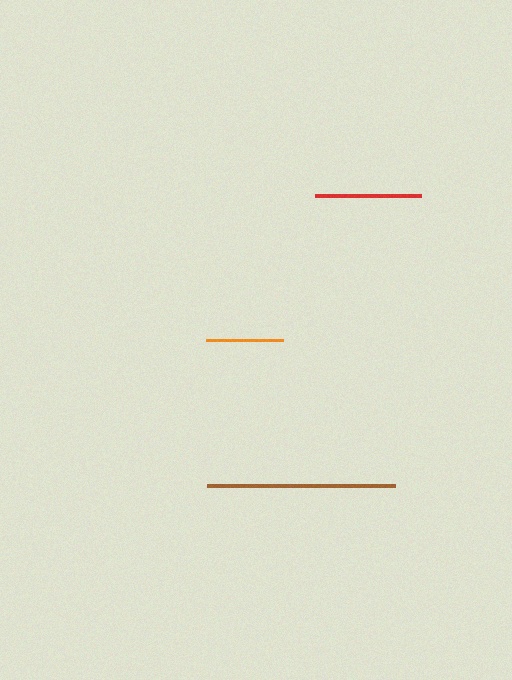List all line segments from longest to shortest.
From longest to shortest: brown, red, orange.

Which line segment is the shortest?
The orange line is the shortest at approximately 77 pixels.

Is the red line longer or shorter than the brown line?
The brown line is longer than the red line.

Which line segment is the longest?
The brown line is the longest at approximately 187 pixels.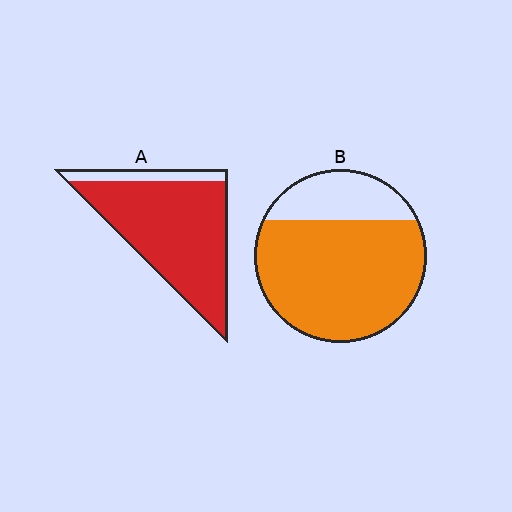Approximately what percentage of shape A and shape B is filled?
A is approximately 85% and B is approximately 75%.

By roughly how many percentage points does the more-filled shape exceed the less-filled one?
By roughly 10 percentage points (A over B).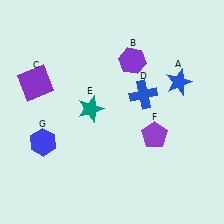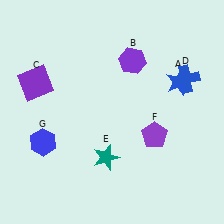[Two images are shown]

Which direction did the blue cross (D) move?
The blue cross (D) moved right.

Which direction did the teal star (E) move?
The teal star (E) moved down.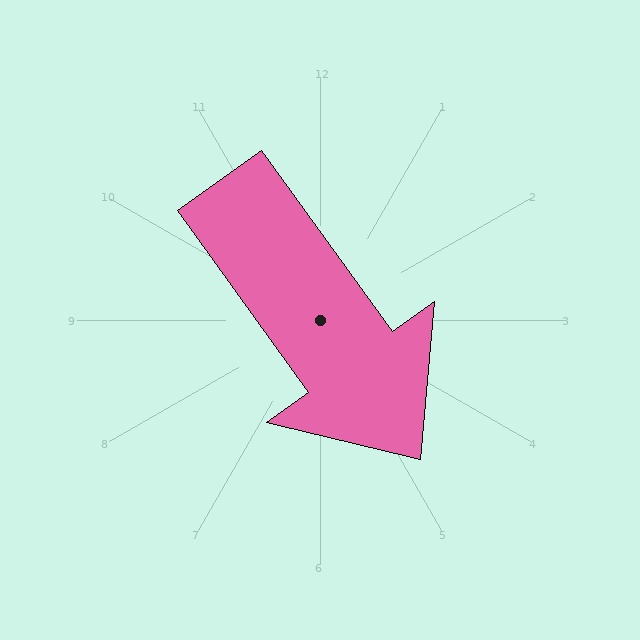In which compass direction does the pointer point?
Southeast.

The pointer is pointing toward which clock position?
Roughly 5 o'clock.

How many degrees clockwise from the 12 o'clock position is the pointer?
Approximately 144 degrees.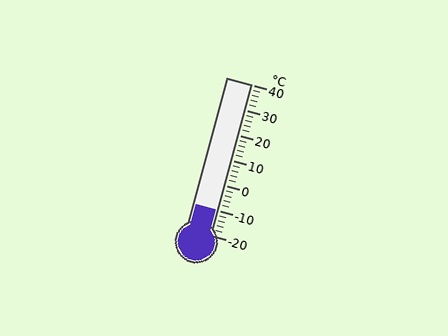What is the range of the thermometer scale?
The thermometer scale ranges from -20°C to 40°C.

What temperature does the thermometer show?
The thermometer shows approximately -10°C.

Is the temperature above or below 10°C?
The temperature is below 10°C.